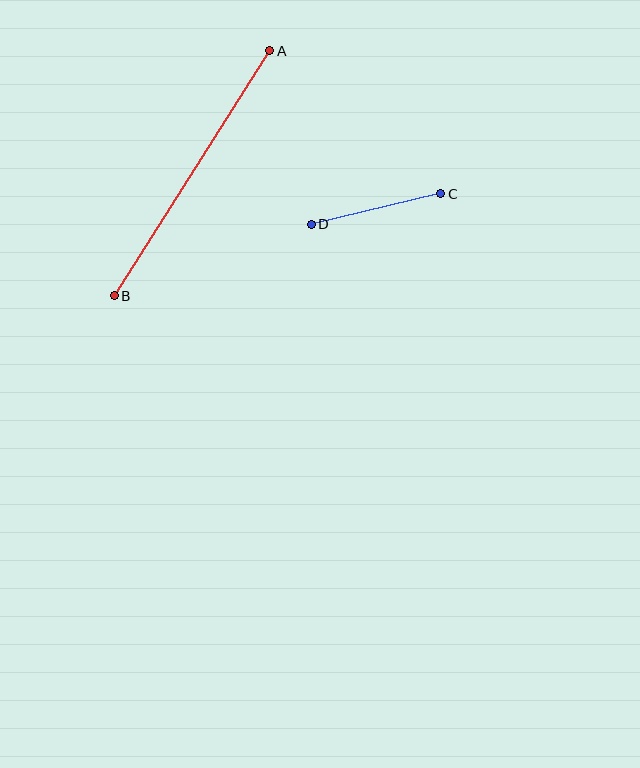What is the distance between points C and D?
The distance is approximately 133 pixels.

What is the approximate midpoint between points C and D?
The midpoint is at approximately (376, 209) pixels.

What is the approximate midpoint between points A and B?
The midpoint is at approximately (192, 173) pixels.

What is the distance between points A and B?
The distance is approximately 290 pixels.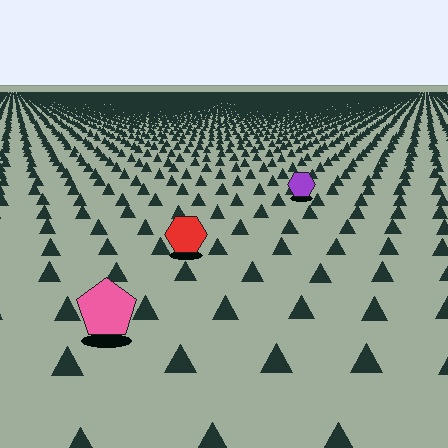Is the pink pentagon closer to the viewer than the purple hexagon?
Yes. The pink pentagon is closer — you can tell from the texture gradient: the ground texture is coarser near it.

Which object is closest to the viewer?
The pink pentagon is closest. The texture marks near it are larger and more spread out.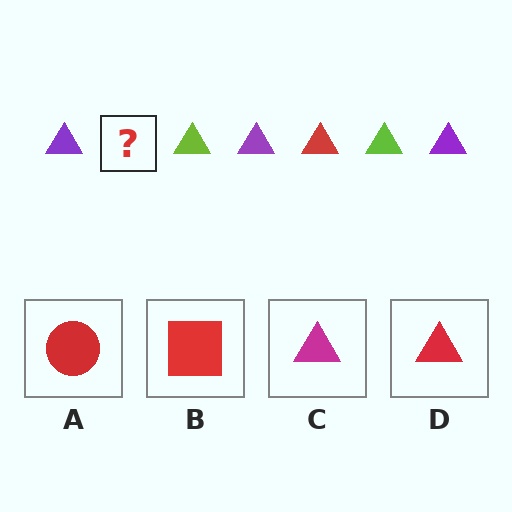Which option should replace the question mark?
Option D.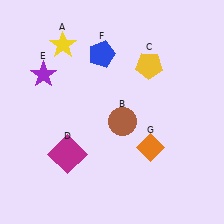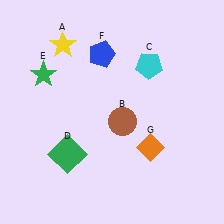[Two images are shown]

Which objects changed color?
C changed from yellow to cyan. D changed from magenta to green. E changed from purple to green.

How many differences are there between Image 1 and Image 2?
There are 3 differences between the two images.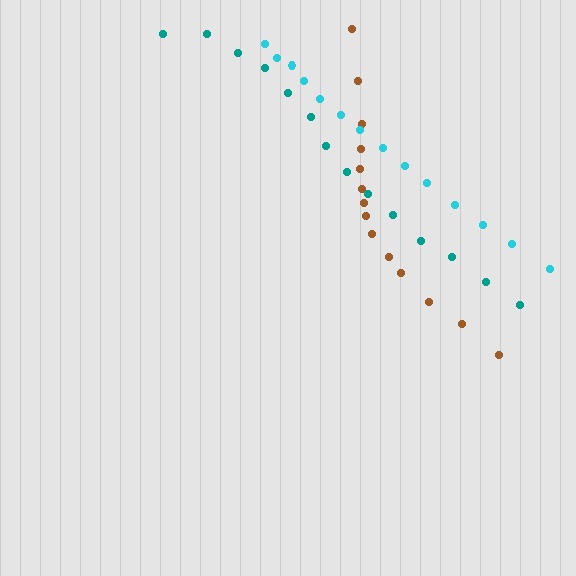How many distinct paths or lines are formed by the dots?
There are 3 distinct paths.